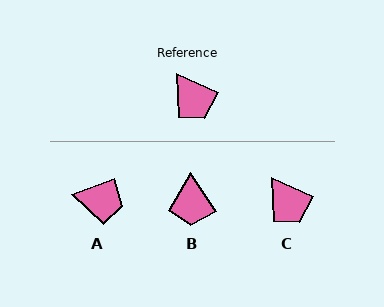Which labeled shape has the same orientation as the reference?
C.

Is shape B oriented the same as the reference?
No, it is off by about 32 degrees.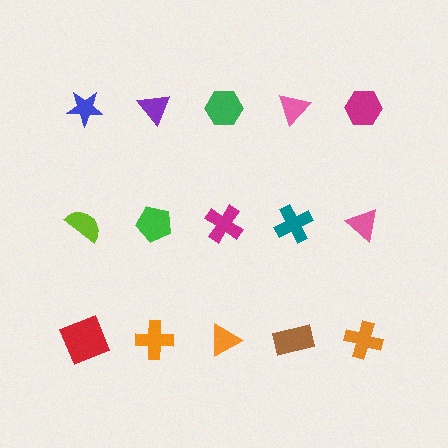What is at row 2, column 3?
A magenta cross.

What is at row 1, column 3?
A green hexagon.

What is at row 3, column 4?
A brown rectangle.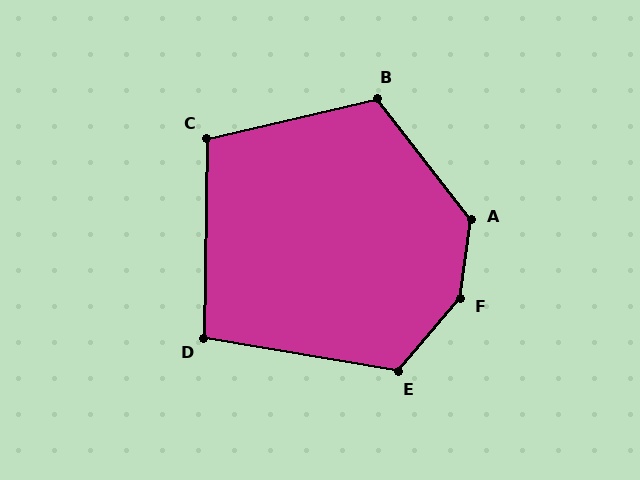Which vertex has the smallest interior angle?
D, at approximately 99 degrees.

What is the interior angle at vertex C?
Approximately 104 degrees (obtuse).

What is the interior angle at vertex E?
Approximately 121 degrees (obtuse).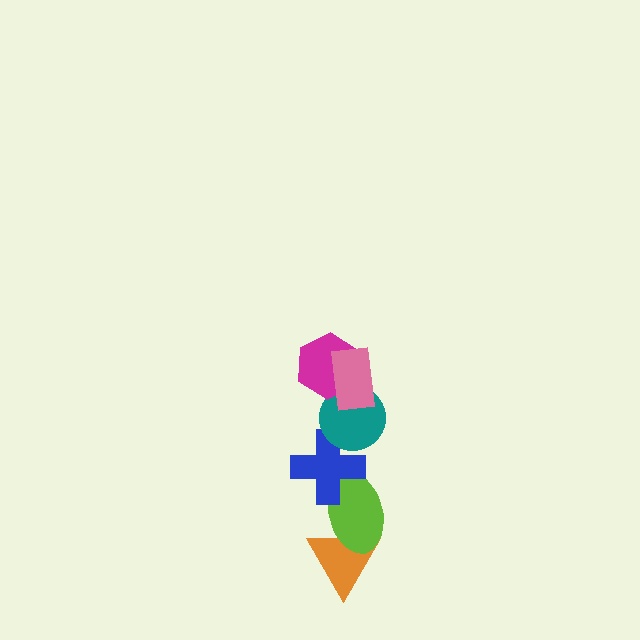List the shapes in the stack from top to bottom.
From top to bottom: the pink rectangle, the magenta hexagon, the teal circle, the blue cross, the lime ellipse, the orange triangle.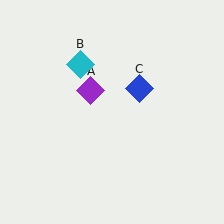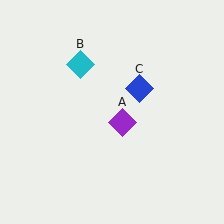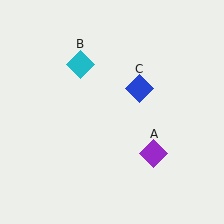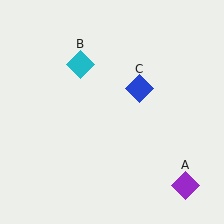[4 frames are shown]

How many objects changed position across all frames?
1 object changed position: purple diamond (object A).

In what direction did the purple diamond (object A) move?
The purple diamond (object A) moved down and to the right.